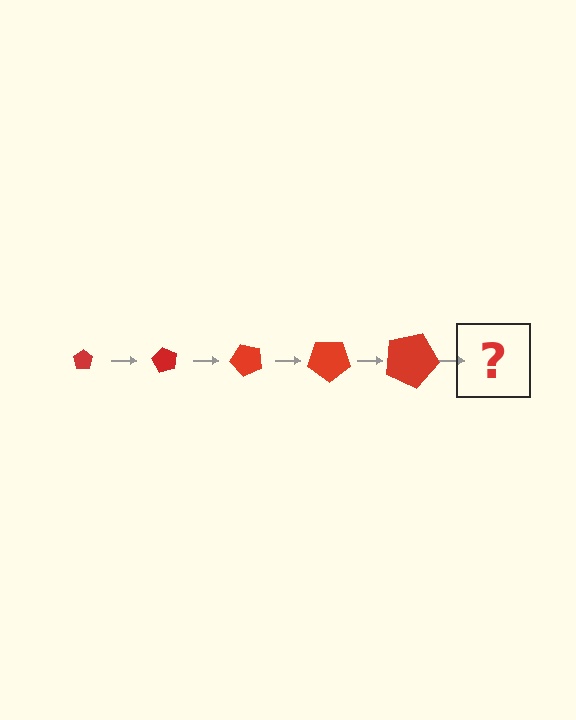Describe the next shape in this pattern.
It should be a pentagon, larger than the previous one and rotated 300 degrees from the start.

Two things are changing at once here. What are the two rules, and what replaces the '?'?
The two rules are that the pentagon grows larger each step and it rotates 60 degrees each step. The '?' should be a pentagon, larger than the previous one and rotated 300 degrees from the start.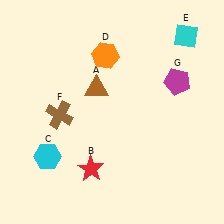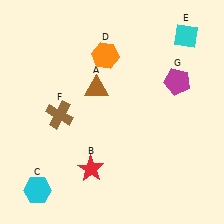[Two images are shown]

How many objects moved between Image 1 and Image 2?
1 object moved between the two images.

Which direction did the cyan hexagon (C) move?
The cyan hexagon (C) moved down.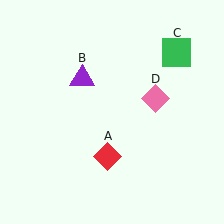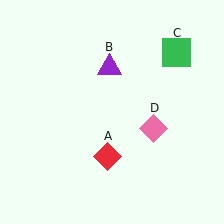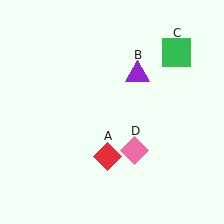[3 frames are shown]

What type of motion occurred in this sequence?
The purple triangle (object B), pink diamond (object D) rotated clockwise around the center of the scene.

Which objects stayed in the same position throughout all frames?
Red diamond (object A) and green square (object C) remained stationary.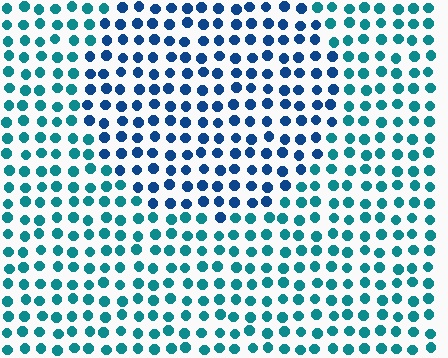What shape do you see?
I see a circle.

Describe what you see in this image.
The image is filled with small teal elements in a uniform arrangement. A circle-shaped region is visible where the elements are tinted to a slightly different hue, forming a subtle color boundary.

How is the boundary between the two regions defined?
The boundary is defined purely by a slight shift in hue (about 33 degrees). Spacing, size, and orientation are identical on both sides.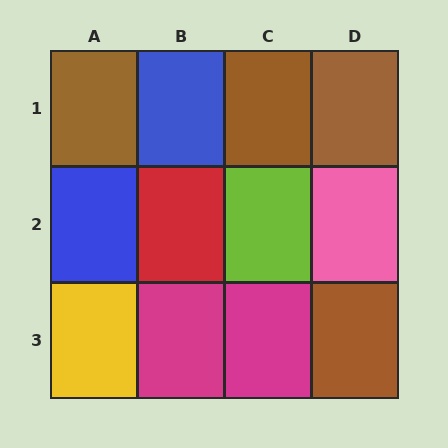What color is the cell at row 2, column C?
Lime.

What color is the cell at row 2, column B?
Red.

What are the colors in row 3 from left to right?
Yellow, magenta, magenta, brown.